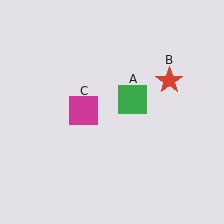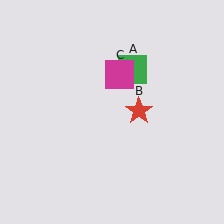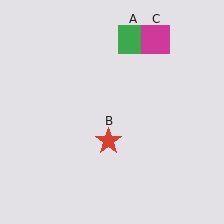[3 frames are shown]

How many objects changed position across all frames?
3 objects changed position: green square (object A), red star (object B), magenta square (object C).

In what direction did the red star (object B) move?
The red star (object B) moved down and to the left.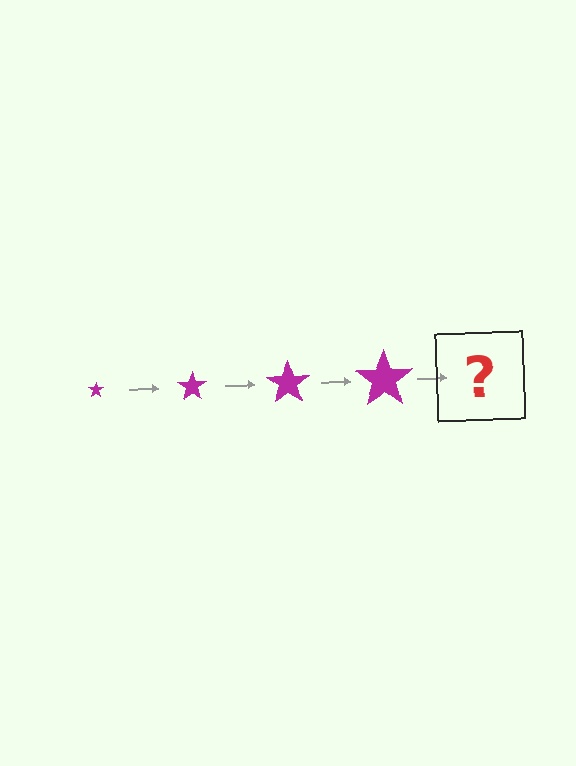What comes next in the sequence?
The next element should be a magenta star, larger than the previous one.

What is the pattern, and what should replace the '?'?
The pattern is that the star gets progressively larger each step. The '?' should be a magenta star, larger than the previous one.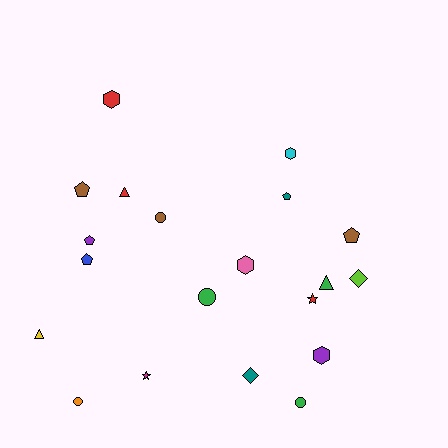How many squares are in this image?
There are no squares.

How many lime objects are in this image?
There is 1 lime object.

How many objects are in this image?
There are 20 objects.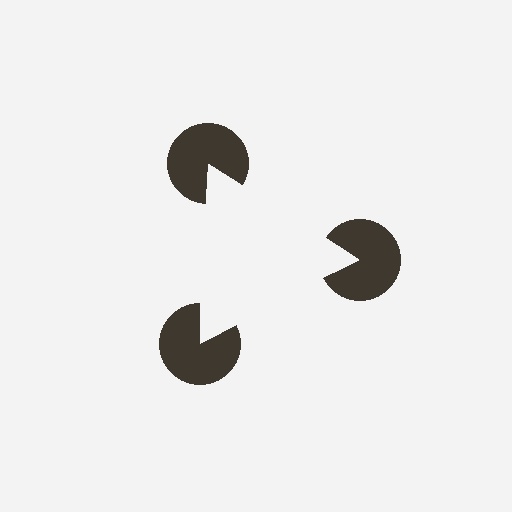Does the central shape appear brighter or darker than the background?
It typically appears slightly brighter than the background, even though no actual brightness change is drawn.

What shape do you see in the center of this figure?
An illusory triangle — its edges are inferred from the aligned wedge cuts in the pac-man discs, not physically drawn.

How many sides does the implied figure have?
3 sides.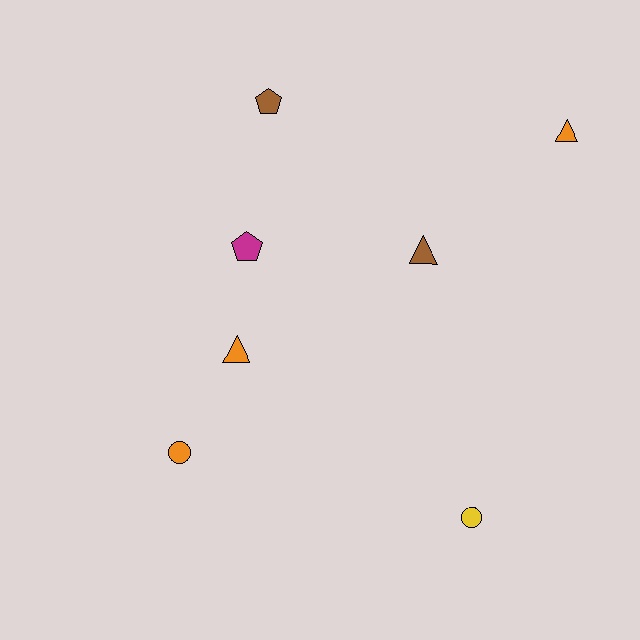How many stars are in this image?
There are no stars.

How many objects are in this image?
There are 7 objects.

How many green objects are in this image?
There are no green objects.